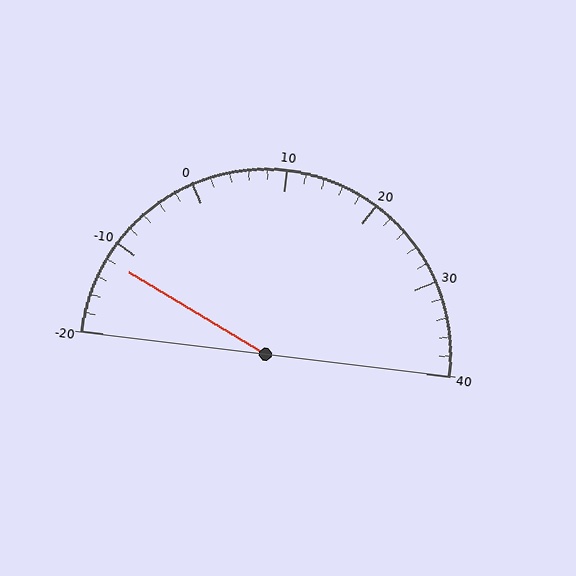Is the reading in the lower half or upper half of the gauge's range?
The reading is in the lower half of the range (-20 to 40).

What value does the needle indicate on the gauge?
The needle indicates approximately -12.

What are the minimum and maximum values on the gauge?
The gauge ranges from -20 to 40.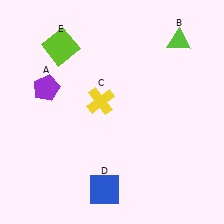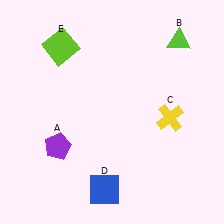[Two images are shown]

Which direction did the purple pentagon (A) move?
The purple pentagon (A) moved down.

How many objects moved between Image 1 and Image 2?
2 objects moved between the two images.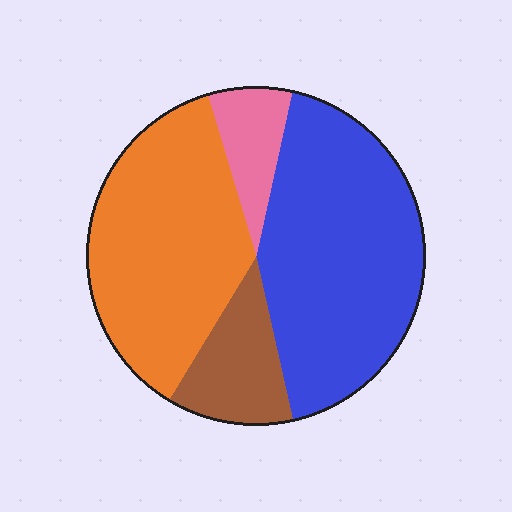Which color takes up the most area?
Blue, at roughly 45%.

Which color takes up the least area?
Pink, at roughly 10%.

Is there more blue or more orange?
Blue.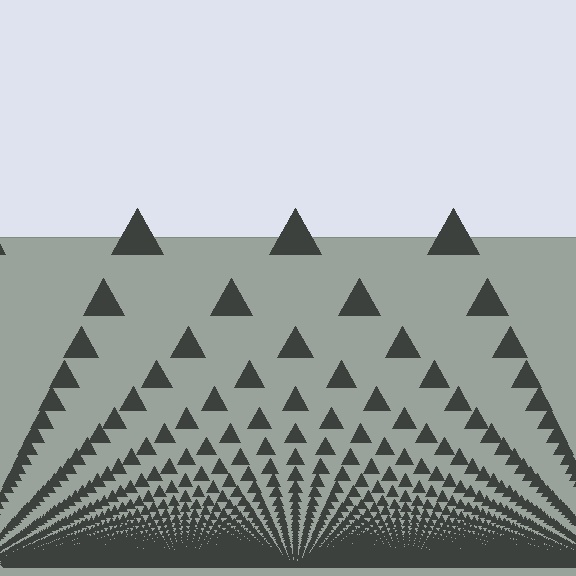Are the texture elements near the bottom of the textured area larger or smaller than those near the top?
Smaller. The gradient is inverted — elements near the bottom are smaller and denser.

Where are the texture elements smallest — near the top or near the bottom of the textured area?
Near the bottom.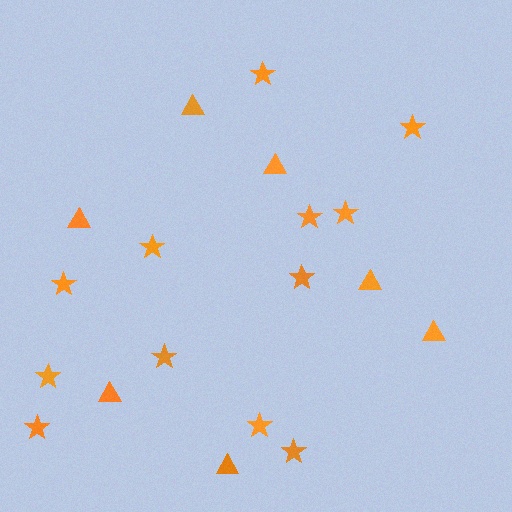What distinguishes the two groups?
There are 2 groups: one group of triangles (7) and one group of stars (12).